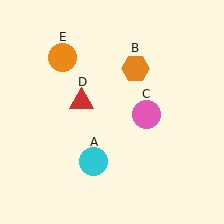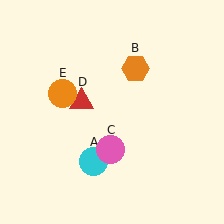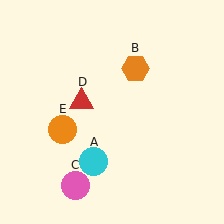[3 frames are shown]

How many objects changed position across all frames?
2 objects changed position: pink circle (object C), orange circle (object E).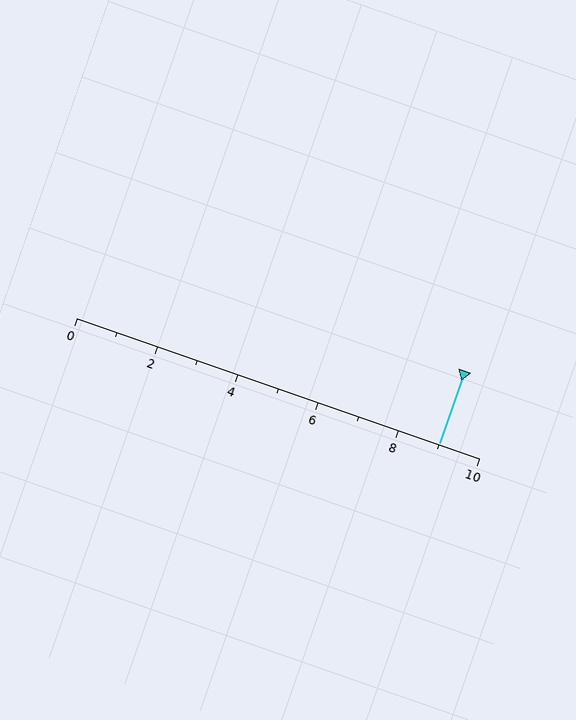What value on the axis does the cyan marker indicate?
The marker indicates approximately 9.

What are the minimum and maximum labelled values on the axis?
The axis runs from 0 to 10.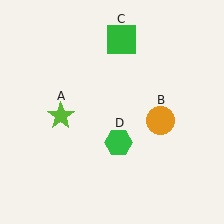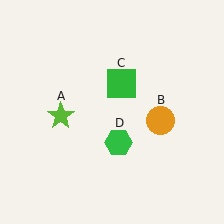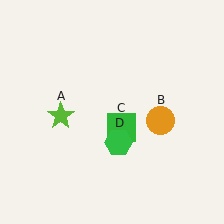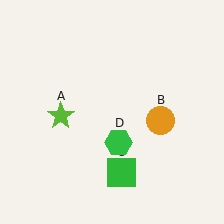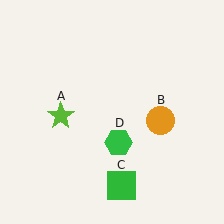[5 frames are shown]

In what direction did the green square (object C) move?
The green square (object C) moved down.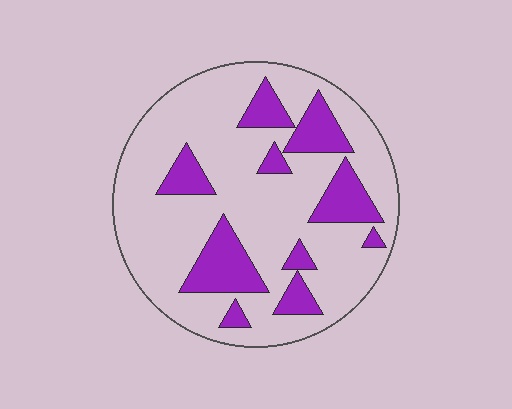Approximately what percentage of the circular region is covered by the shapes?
Approximately 25%.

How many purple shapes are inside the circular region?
10.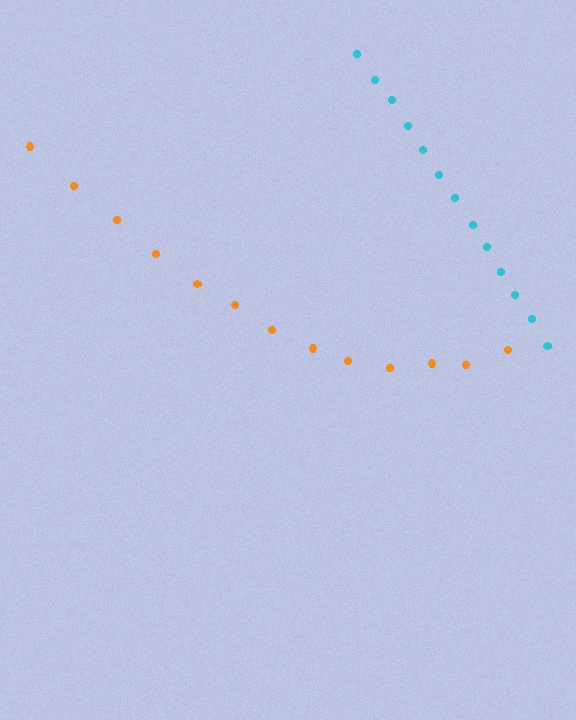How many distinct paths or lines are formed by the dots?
There are 2 distinct paths.